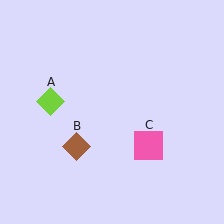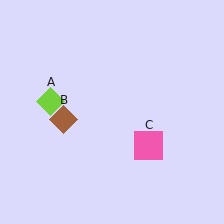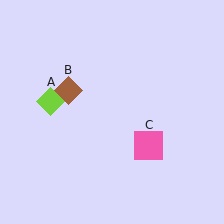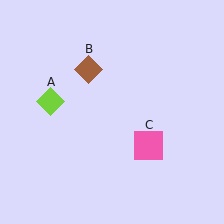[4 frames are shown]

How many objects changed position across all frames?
1 object changed position: brown diamond (object B).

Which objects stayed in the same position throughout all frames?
Lime diamond (object A) and pink square (object C) remained stationary.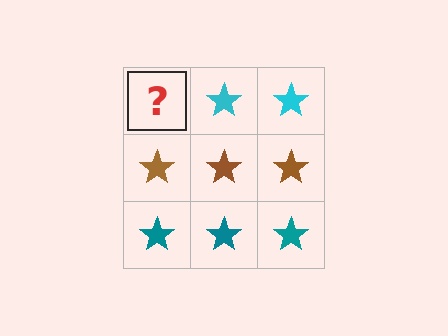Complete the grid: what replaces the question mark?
The question mark should be replaced with a cyan star.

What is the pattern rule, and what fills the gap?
The rule is that each row has a consistent color. The gap should be filled with a cyan star.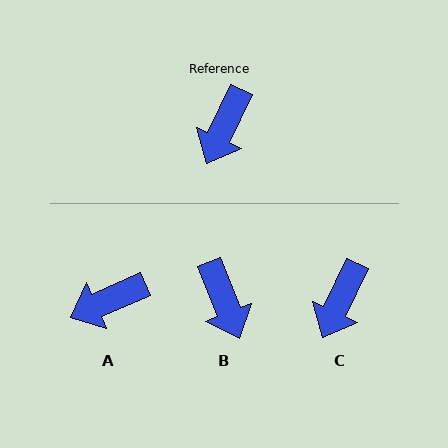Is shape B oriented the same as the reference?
No, it is off by about 46 degrees.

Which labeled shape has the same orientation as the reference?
C.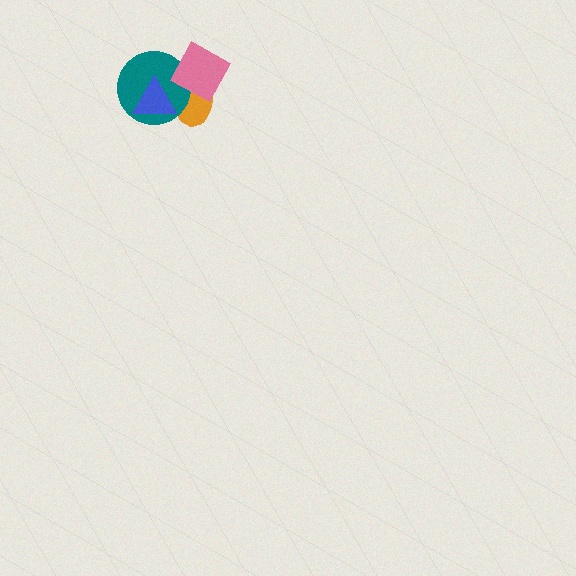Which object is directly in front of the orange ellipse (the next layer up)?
The teal circle is directly in front of the orange ellipse.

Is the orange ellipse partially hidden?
Yes, it is partially covered by another shape.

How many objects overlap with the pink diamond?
2 objects overlap with the pink diamond.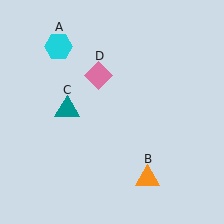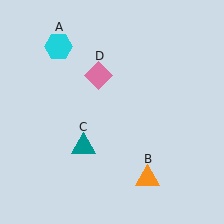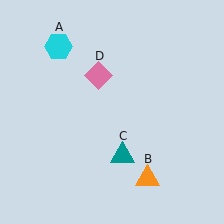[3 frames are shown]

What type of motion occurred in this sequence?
The teal triangle (object C) rotated counterclockwise around the center of the scene.